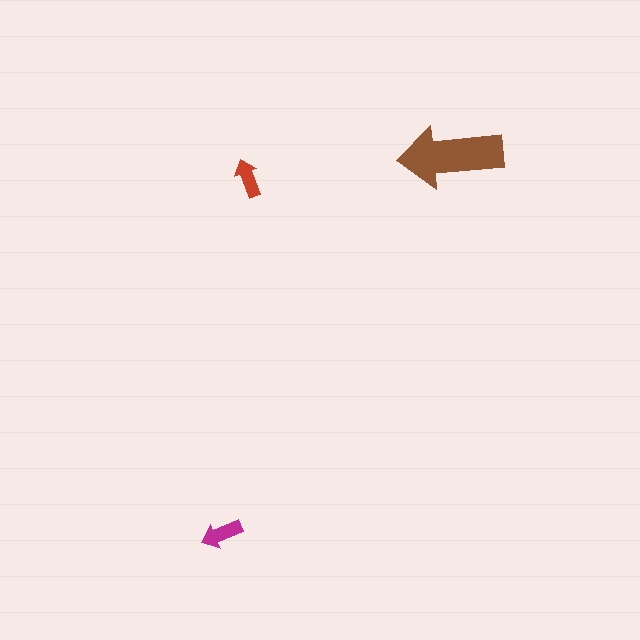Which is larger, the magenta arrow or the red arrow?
The magenta one.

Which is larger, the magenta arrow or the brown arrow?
The brown one.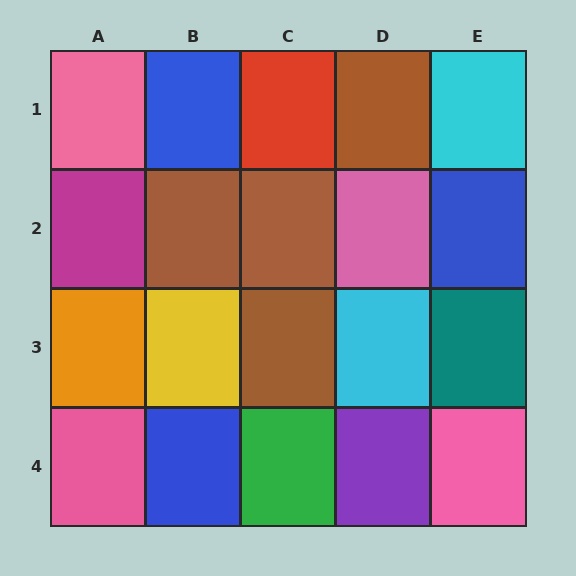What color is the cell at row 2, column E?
Blue.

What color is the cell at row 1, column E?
Cyan.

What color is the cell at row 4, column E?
Pink.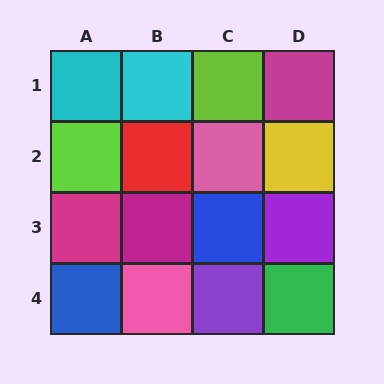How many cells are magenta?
3 cells are magenta.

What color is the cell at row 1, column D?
Magenta.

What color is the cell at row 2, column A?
Lime.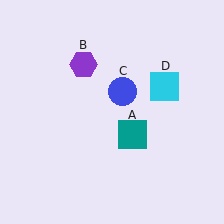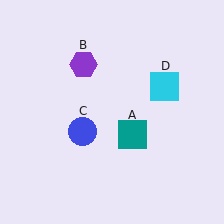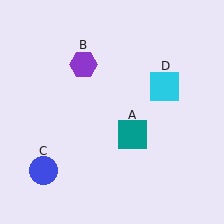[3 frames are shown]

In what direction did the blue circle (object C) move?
The blue circle (object C) moved down and to the left.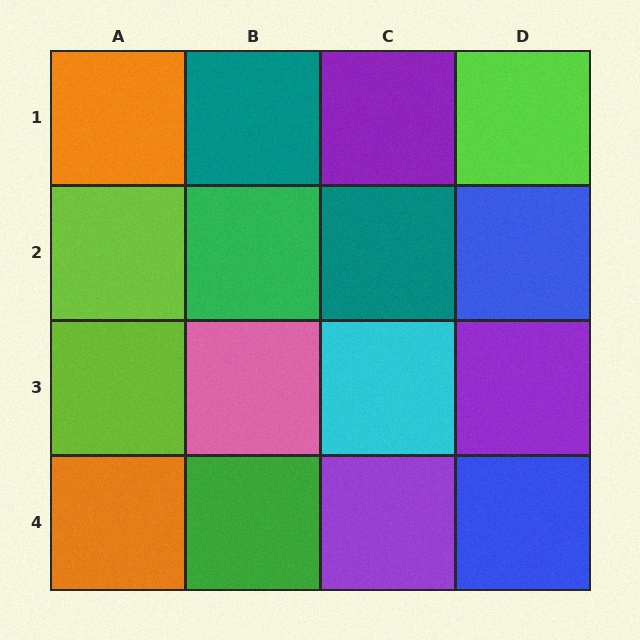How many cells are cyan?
1 cell is cyan.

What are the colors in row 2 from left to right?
Lime, green, teal, blue.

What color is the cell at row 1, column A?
Orange.